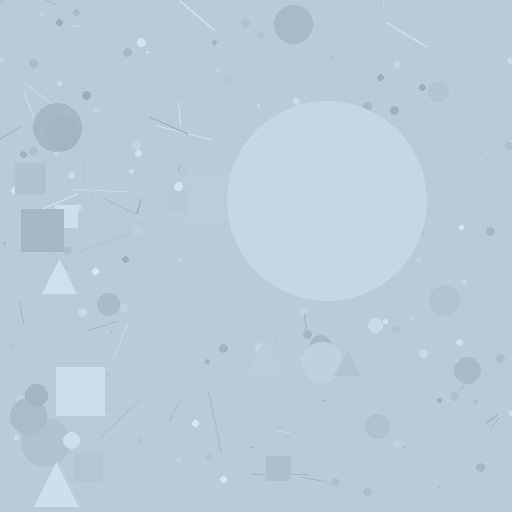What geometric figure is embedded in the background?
A circle is embedded in the background.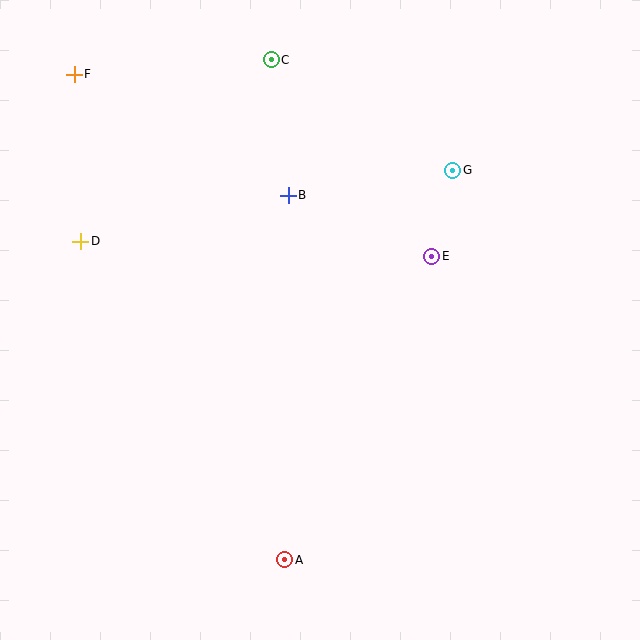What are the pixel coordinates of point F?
Point F is at (74, 74).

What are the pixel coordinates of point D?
Point D is at (81, 241).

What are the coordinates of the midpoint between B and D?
The midpoint between B and D is at (184, 218).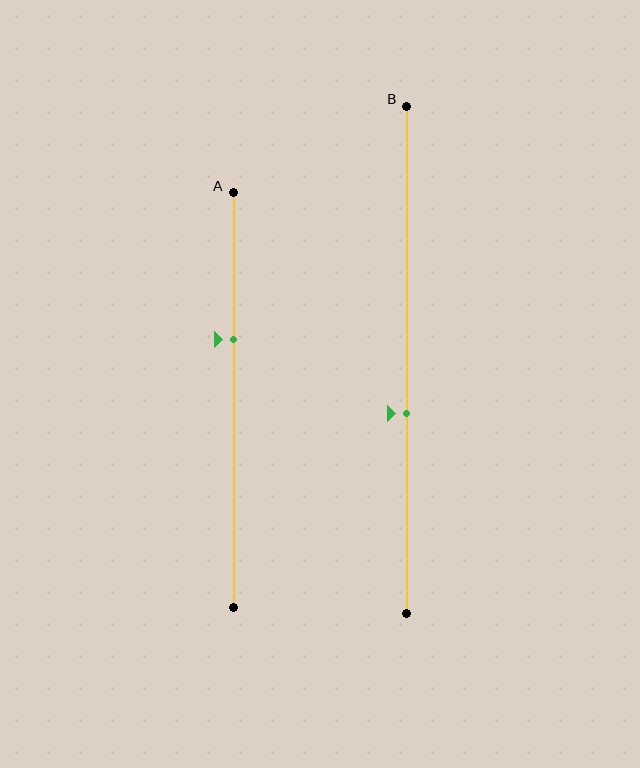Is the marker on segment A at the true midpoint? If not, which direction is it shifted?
No, the marker on segment A is shifted upward by about 15% of the segment length.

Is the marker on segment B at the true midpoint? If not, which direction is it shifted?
No, the marker on segment B is shifted downward by about 11% of the segment length.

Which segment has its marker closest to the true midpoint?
Segment B has its marker closest to the true midpoint.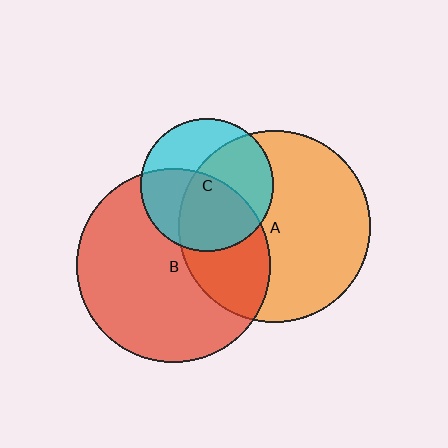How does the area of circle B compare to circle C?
Approximately 2.1 times.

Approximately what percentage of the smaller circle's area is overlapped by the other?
Approximately 50%.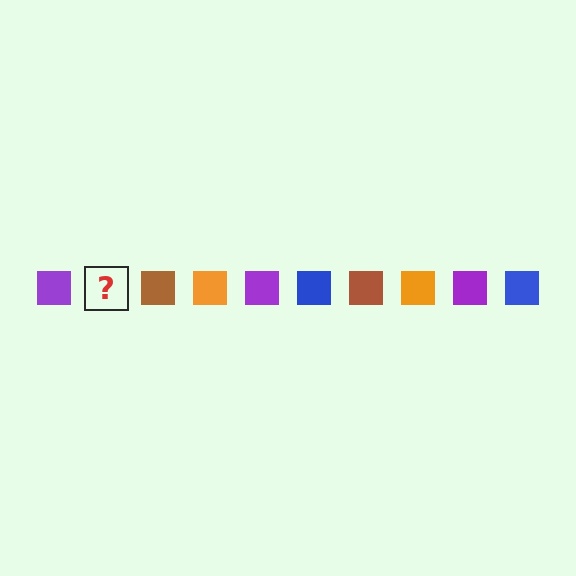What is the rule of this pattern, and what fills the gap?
The rule is that the pattern cycles through purple, blue, brown, orange squares. The gap should be filled with a blue square.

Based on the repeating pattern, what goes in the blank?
The blank should be a blue square.